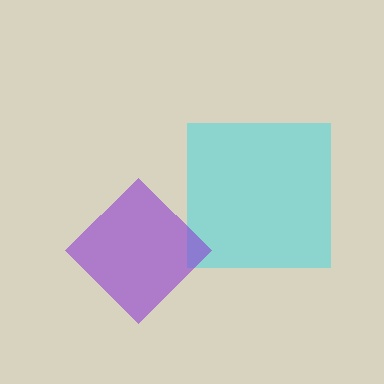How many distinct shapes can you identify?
There are 2 distinct shapes: a cyan square, a purple diamond.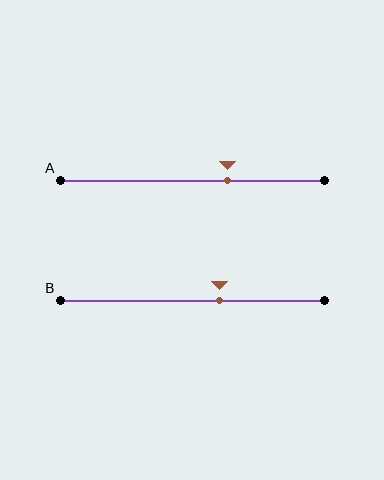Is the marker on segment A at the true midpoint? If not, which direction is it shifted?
No, the marker on segment A is shifted to the right by about 13% of the segment length.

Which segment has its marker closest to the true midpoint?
Segment B has its marker closest to the true midpoint.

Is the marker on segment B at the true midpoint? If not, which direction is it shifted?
No, the marker on segment B is shifted to the right by about 10% of the segment length.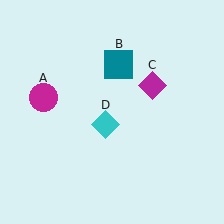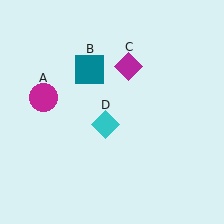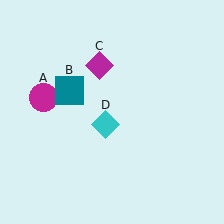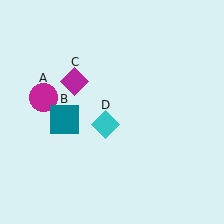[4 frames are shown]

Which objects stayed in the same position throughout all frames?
Magenta circle (object A) and cyan diamond (object D) remained stationary.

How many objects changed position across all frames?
2 objects changed position: teal square (object B), magenta diamond (object C).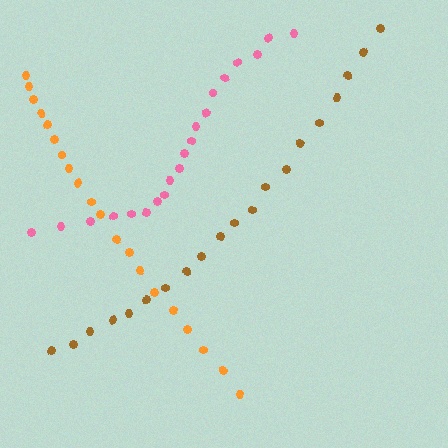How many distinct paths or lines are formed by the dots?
There are 3 distinct paths.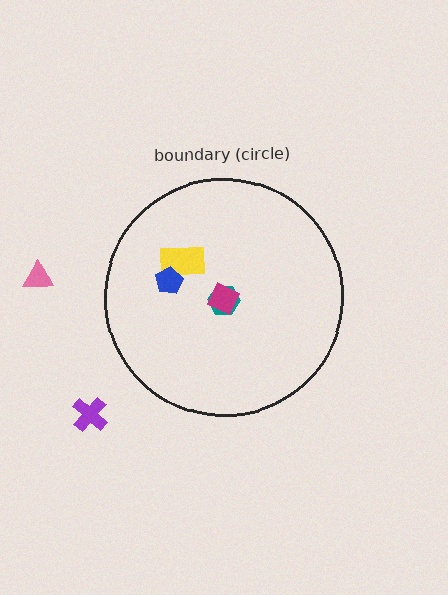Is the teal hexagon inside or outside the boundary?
Inside.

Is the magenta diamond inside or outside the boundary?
Inside.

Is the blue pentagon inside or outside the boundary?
Inside.